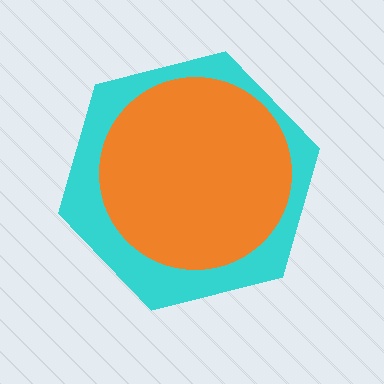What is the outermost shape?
The cyan hexagon.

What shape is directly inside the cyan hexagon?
The orange circle.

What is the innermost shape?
The orange circle.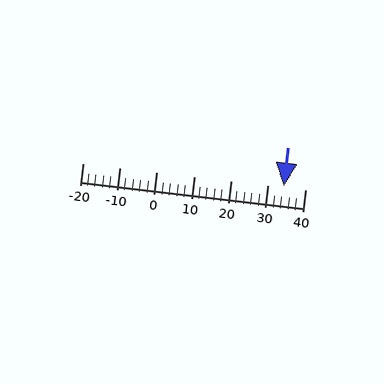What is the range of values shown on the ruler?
The ruler shows values from -20 to 40.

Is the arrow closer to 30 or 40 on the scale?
The arrow is closer to 30.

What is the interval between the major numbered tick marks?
The major tick marks are spaced 10 units apart.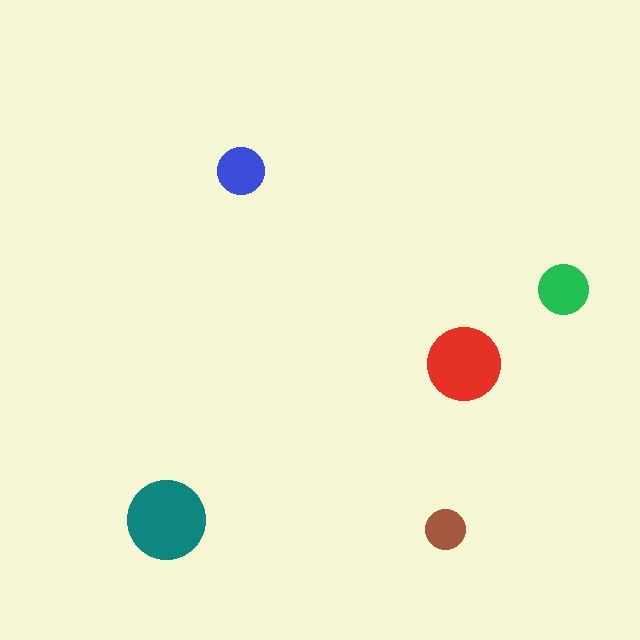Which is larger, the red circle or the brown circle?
The red one.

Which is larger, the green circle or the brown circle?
The green one.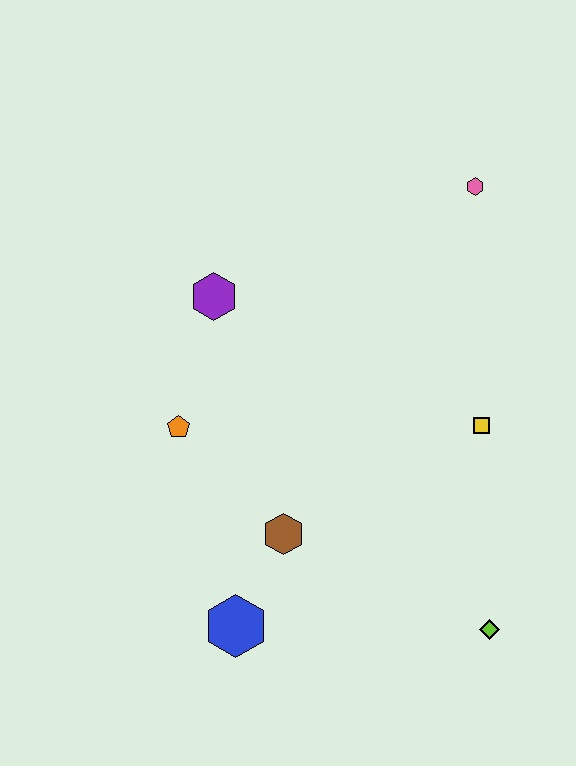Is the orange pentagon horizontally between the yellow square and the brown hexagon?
No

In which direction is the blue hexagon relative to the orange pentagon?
The blue hexagon is below the orange pentagon.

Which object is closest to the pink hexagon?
The yellow square is closest to the pink hexagon.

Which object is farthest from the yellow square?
The blue hexagon is farthest from the yellow square.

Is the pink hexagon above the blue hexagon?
Yes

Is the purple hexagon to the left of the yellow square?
Yes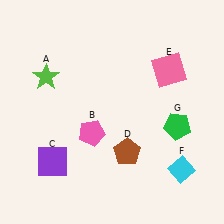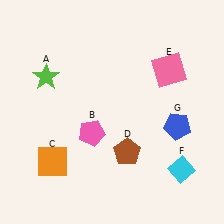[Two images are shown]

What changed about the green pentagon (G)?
In Image 1, G is green. In Image 2, it changed to blue.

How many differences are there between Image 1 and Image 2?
There are 2 differences between the two images.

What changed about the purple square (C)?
In Image 1, C is purple. In Image 2, it changed to orange.